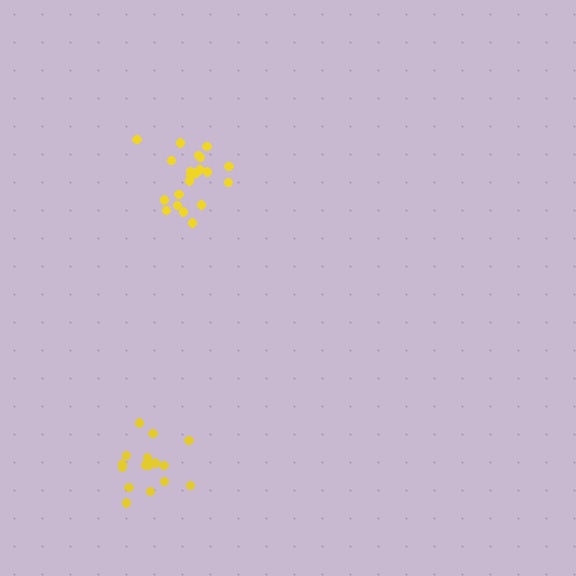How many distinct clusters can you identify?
There are 2 distinct clusters.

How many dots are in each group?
Group 1: 21 dots, Group 2: 18 dots (39 total).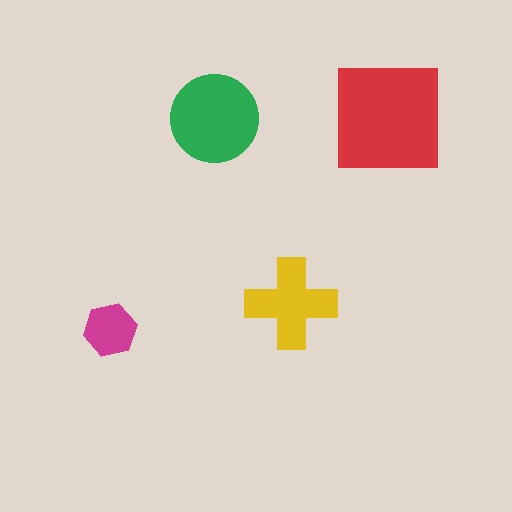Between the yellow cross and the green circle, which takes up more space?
The green circle.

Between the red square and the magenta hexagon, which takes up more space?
The red square.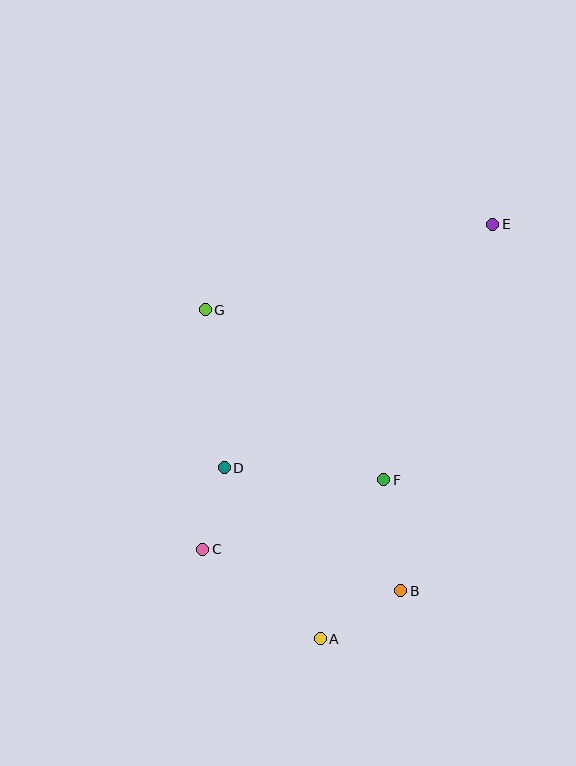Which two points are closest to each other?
Points C and D are closest to each other.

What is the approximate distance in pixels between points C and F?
The distance between C and F is approximately 194 pixels.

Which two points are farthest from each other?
Points A and E are farthest from each other.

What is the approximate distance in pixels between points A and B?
The distance between A and B is approximately 94 pixels.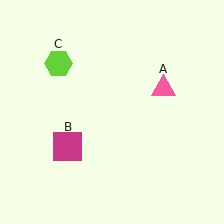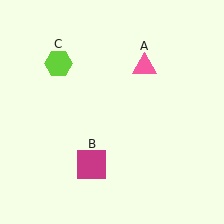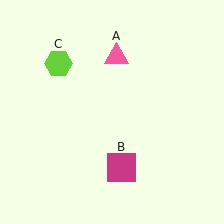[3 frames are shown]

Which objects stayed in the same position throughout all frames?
Lime hexagon (object C) remained stationary.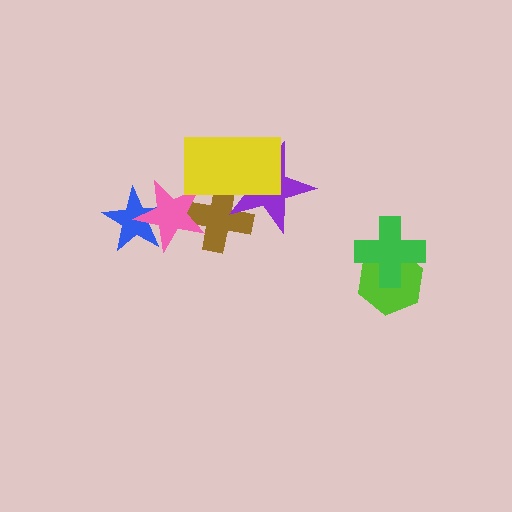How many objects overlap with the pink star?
2 objects overlap with the pink star.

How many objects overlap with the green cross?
1 object overlaps with the green cross.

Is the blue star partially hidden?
Yes, it is partially covered by another shape.